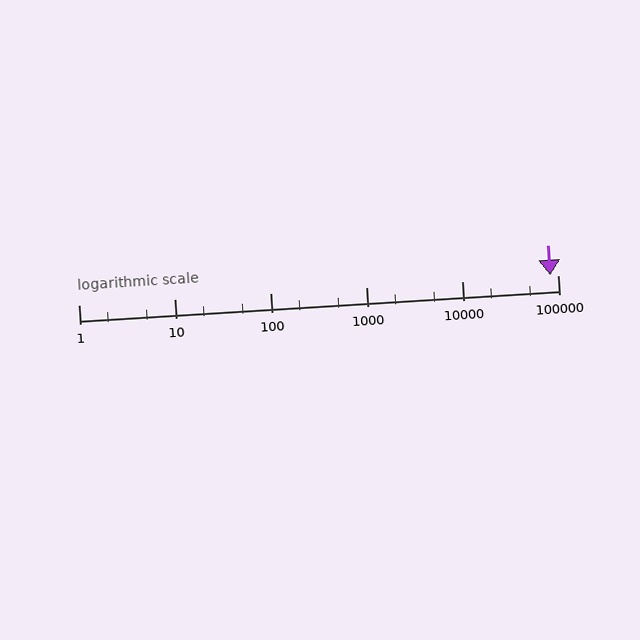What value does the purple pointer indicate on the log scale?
The pointer indicates approximately 83000.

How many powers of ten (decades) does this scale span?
The scale spans 5 decades, from 1 to 100000.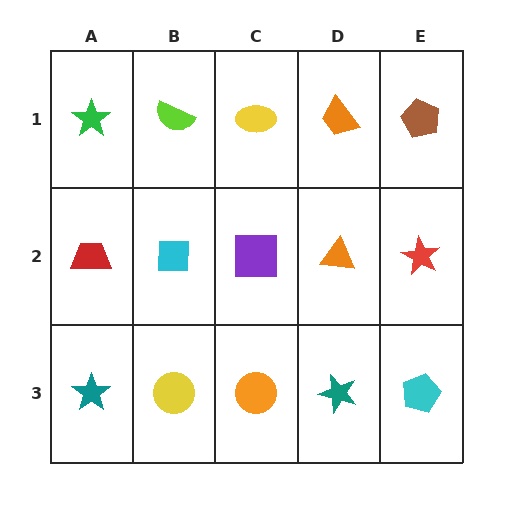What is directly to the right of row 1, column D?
A brown pentagon.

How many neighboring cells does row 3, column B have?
3.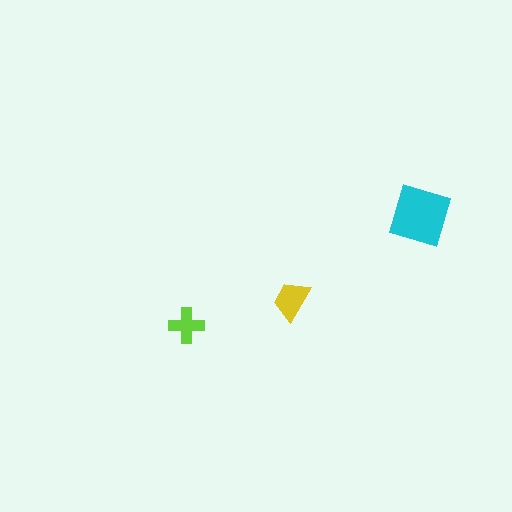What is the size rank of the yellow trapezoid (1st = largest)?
2nd.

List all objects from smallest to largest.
The lime cross, the yellow trapezoid, the cyan square.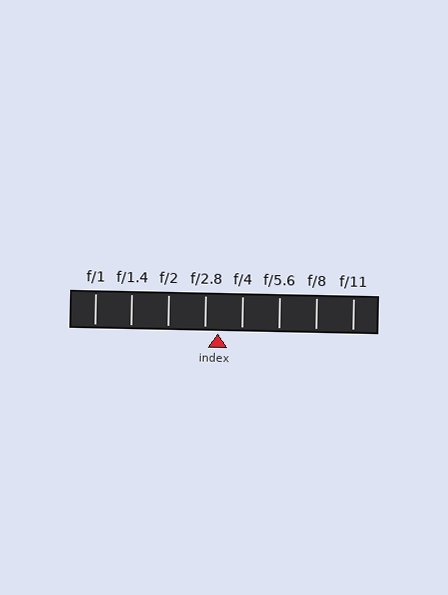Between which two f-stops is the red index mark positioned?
The index mark is between f/2.8 and f/4.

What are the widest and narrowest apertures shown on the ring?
The widest aperture shown is f/1 and the narrowest is f/11.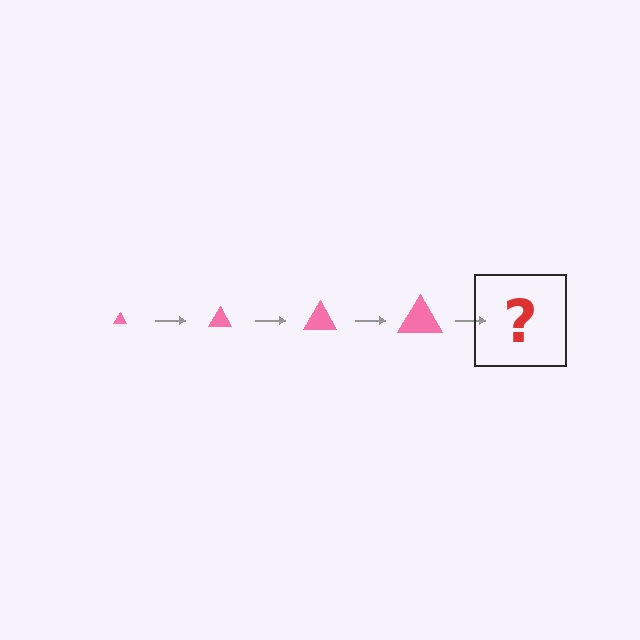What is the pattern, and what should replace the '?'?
The pattern is that the triangle gets progressively larger each step. The '?' should be a pink triangle, larger than the previous one.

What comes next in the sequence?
The next element should be a pink triangle, larger than the previous one.